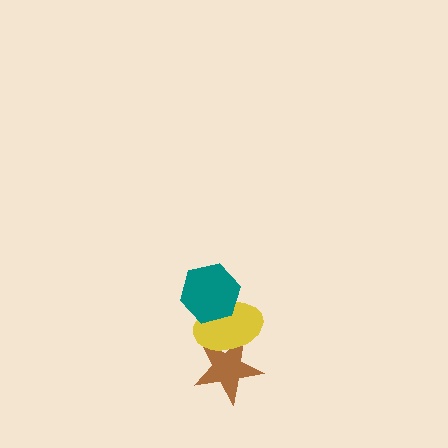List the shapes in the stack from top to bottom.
From top to bottom: the teal hexagon, the yellow ellipse, the brown star.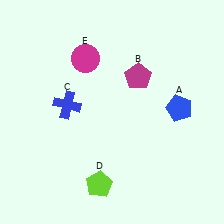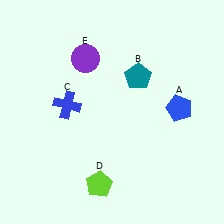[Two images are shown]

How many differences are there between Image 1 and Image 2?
There are 2 differences between the two images.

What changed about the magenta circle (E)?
In Image 1, E is magenta. In Image 2, it changed to purple.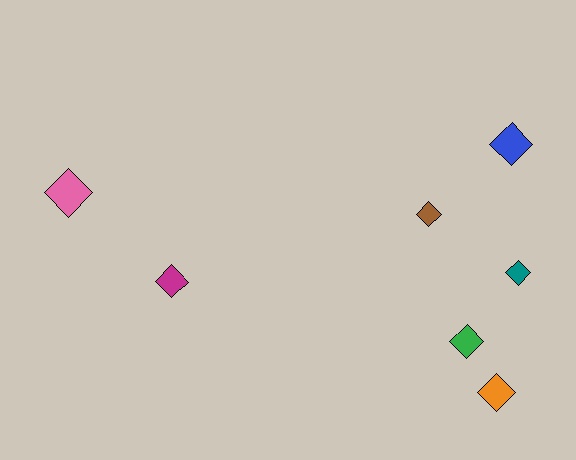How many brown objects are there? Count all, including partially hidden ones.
There is 1 brown object.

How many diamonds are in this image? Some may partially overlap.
There are 7 diamonds.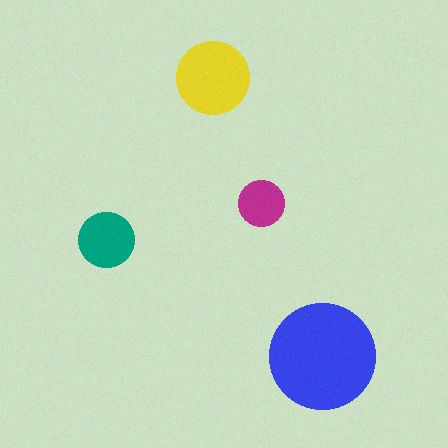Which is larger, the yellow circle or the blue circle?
The blue one.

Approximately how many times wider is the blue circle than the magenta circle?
About 2.5 times wider.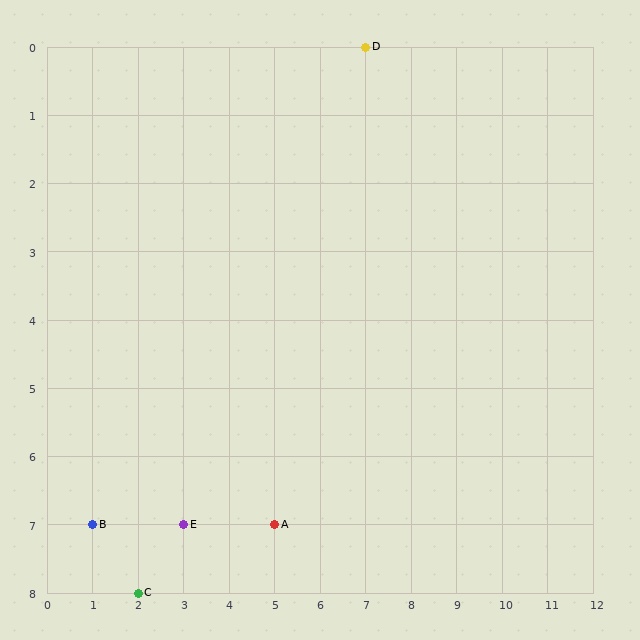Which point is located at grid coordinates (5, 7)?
Point A is at (5, 7).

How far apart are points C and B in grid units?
Points C and B are 1 column and 1 row apart (about 1.4 grid units diagonally).